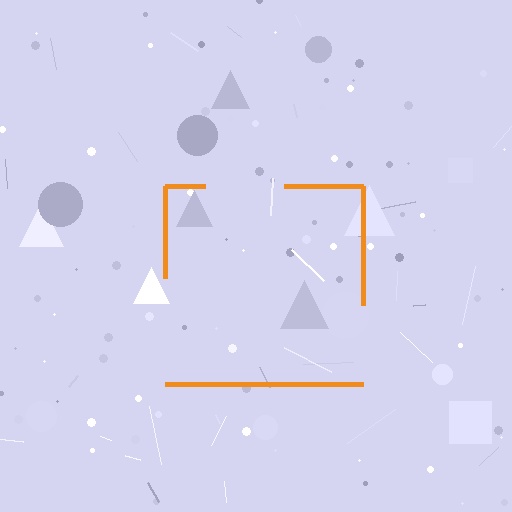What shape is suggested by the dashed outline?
The dashed outline suggests a square.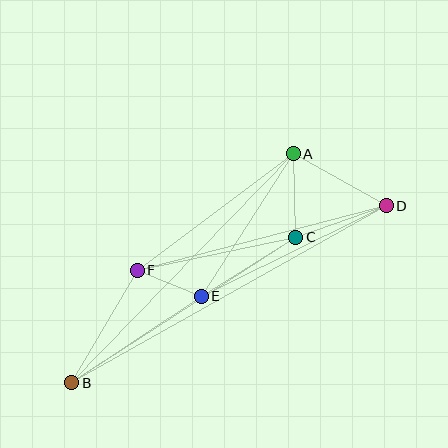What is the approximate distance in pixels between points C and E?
The distance between C and E is approximately 111 pixels.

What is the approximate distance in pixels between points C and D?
The distance between C and D is approximately 96 pixels.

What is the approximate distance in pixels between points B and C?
The distance between B and C is approximately 267 pixels.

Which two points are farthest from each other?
Points B and D are farthest from each other.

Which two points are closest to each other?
Points E and F are closest to each other.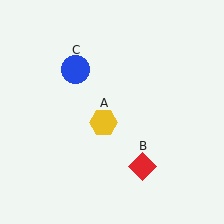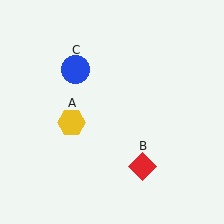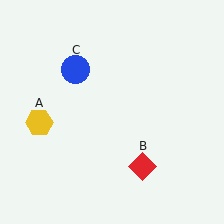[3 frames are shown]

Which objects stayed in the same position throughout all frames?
Red diamond (object B) and blue circle (object C) remained stationary.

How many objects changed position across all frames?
1 object changed position: yellow hexagon (object A).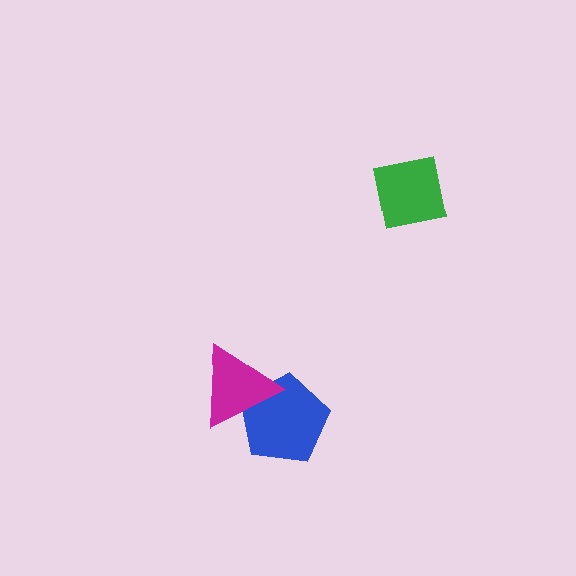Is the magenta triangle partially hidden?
No, no other shape covers it.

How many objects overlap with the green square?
0 objects overlap with the green square.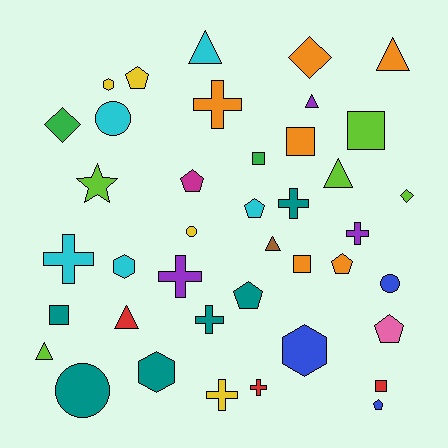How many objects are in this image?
There are 40 objects.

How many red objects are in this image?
There are 3 red objects.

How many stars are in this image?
There is 1 star.